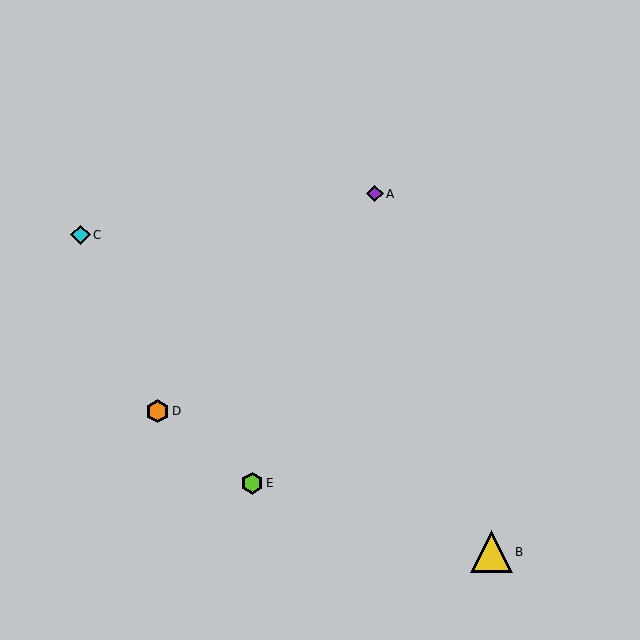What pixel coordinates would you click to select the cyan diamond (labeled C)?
Click at (80, 235) to select the cyan diamond C.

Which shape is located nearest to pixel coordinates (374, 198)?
The purple diamond (labeled A) at (375, 194) is nearest to that location.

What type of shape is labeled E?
Shape E is a lime hexagon.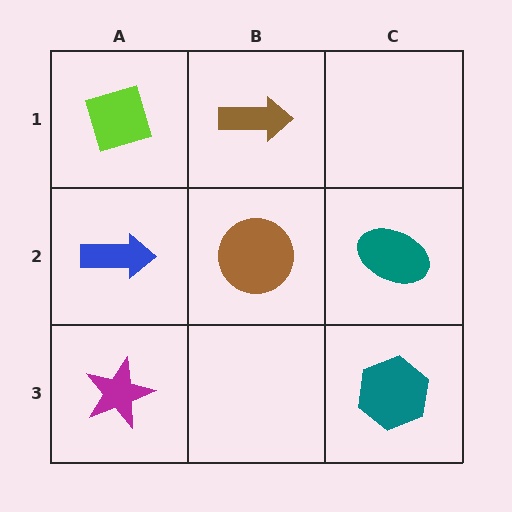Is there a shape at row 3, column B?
No, that cell is empty.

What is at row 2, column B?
A brown circle.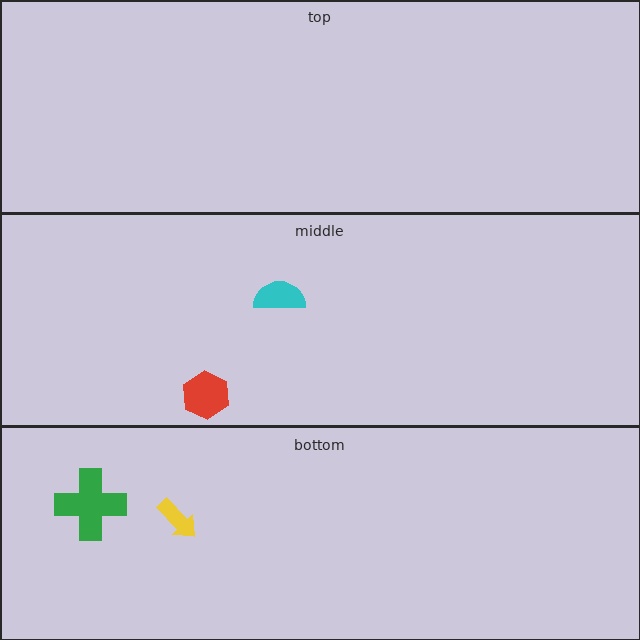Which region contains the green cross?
The bottom region.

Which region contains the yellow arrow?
The bottom region.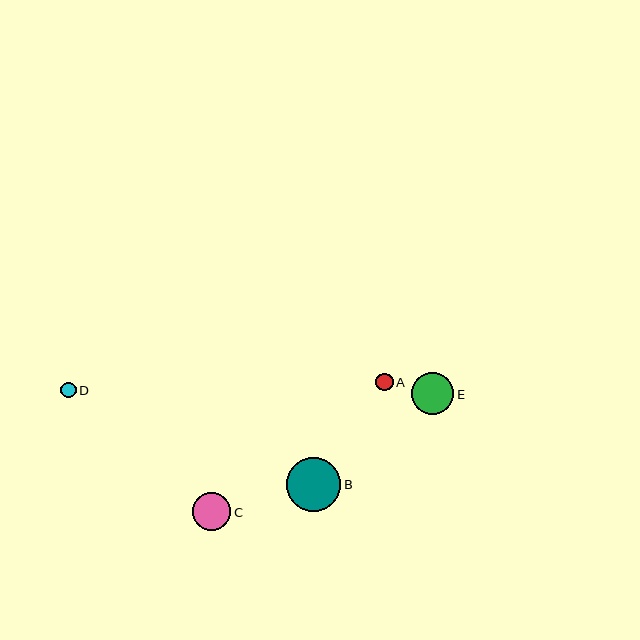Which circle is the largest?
Circle B is the largest with a size of approximately 55 pixels.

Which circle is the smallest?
Circle D is the smallest with a size of approximately 16 pixels.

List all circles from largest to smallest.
From largest to smallest: B, E, C, A, D.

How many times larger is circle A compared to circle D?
Circle A is approximately 1.1 times the size of circle D.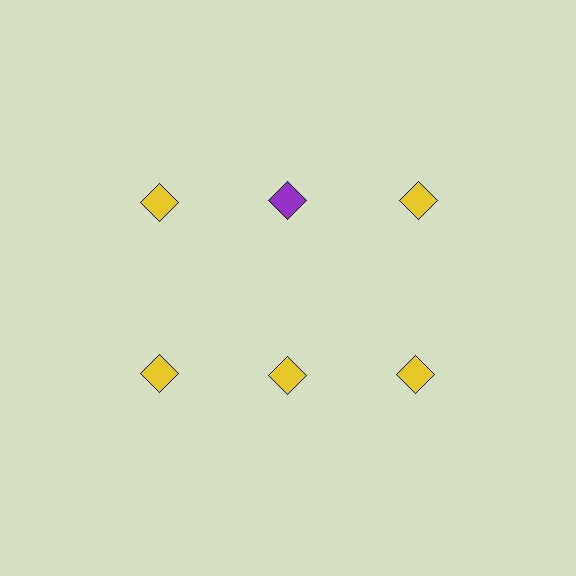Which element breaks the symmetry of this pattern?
The purple diamond in the top row, second from left column breaks the symmetry. All other shapes are yellow diamonds.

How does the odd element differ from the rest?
It has a different color: purple instead of yellow.